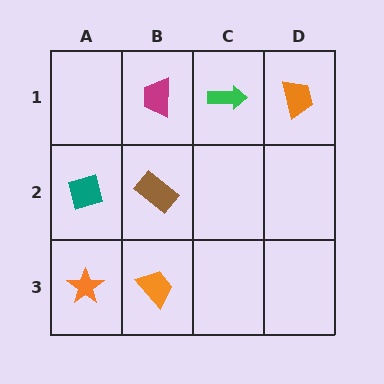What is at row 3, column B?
An orange trapezoid.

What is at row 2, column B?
A brown rectangle.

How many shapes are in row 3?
2 shapes.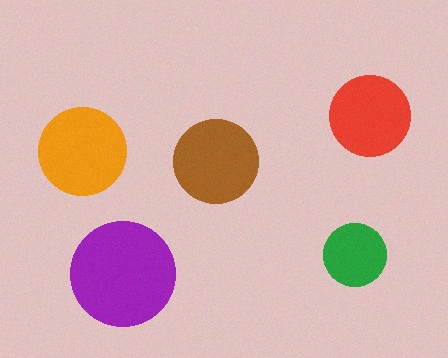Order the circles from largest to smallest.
the purple one, the orange one, the brown one, the red one, the green one.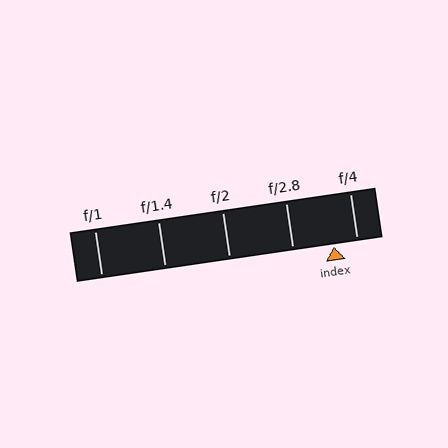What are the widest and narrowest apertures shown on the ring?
The widest aperture shown is f/1 and the narrowest is f/4.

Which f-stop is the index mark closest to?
The index mark is closest to f/4.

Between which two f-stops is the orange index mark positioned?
The index mark is between f/2.8 and f/4.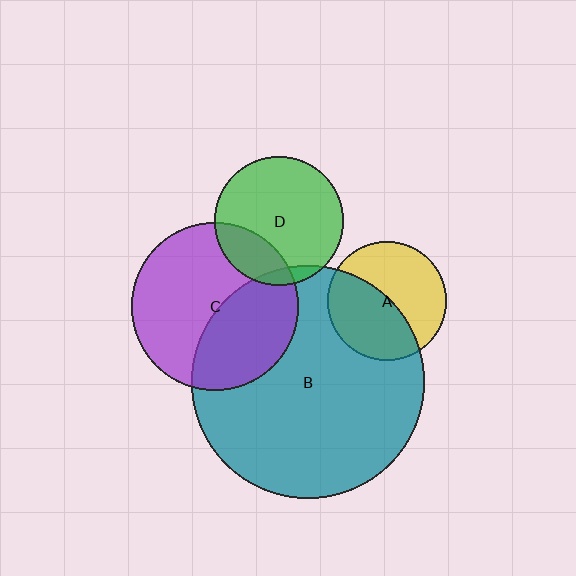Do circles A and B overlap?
Yes.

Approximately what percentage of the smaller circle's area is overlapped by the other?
Approximately 50%.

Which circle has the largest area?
Circle B (teal).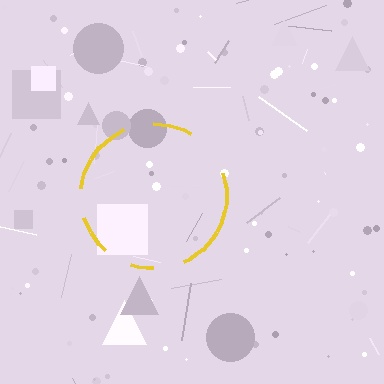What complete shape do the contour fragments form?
The contour fragments form a circle.